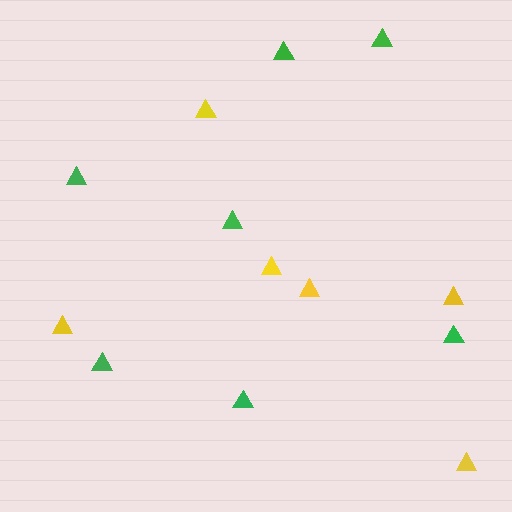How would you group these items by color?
There are 2 groups: one group of yellow triangles (6) and one group of green triangles (7).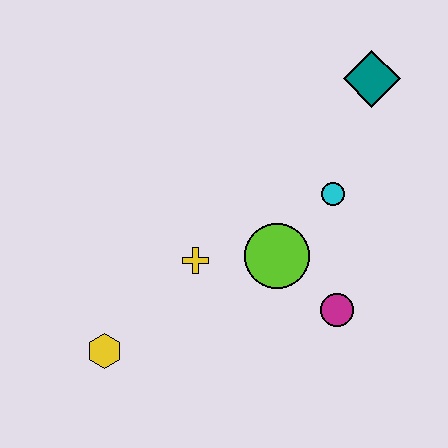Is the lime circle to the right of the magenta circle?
No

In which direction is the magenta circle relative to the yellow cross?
The magenta circle is to the right of the yellow cross.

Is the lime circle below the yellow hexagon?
No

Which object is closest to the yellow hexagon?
The yellow cross is closest to the yellow hexagon.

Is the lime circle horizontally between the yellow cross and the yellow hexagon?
No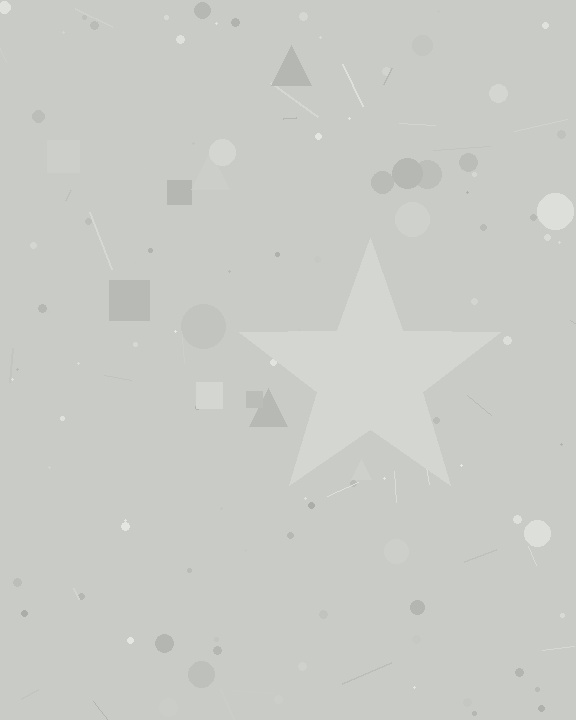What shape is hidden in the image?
A star is hidden in the image.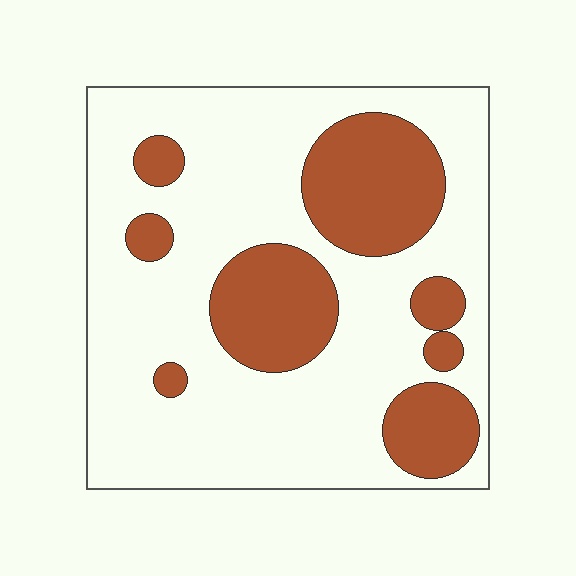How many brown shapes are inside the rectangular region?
8.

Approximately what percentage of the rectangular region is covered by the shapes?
Approximately 30%.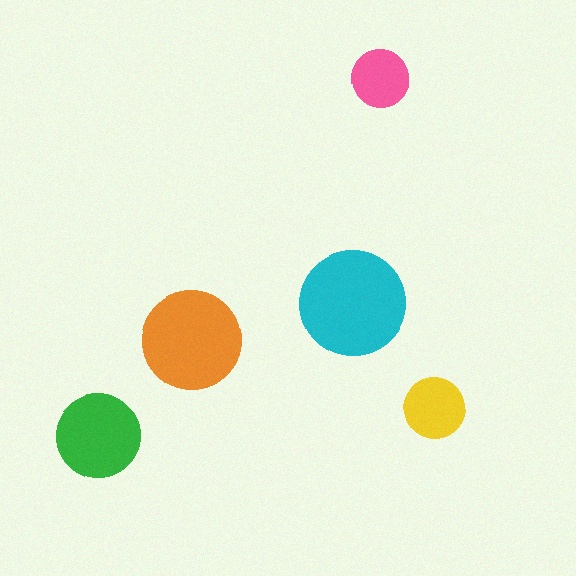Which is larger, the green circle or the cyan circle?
The cyan one.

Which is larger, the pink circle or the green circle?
The green one.